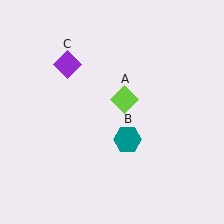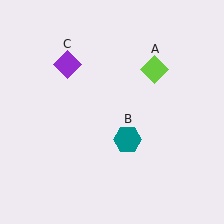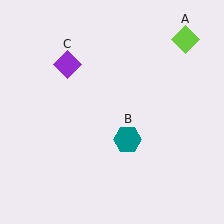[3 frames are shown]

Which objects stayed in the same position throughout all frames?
Teal hexagon (object B) and purple diamond (object C) remained stationary.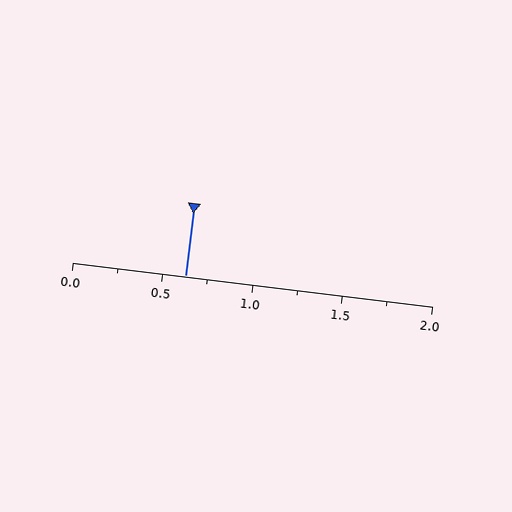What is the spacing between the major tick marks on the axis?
The major ticks are spaced 0.5 apart.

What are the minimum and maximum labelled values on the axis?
The axis runs from 0.0 to 2.0.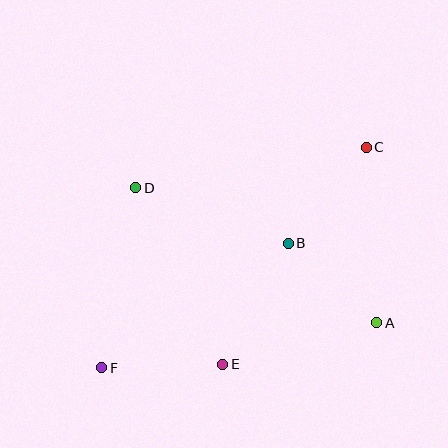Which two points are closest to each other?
Points A and B are closest to each other.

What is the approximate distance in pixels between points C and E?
The distance between C and E is approximately 260 pixels.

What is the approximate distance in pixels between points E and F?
The distance between E and F is approximately 121 pixels.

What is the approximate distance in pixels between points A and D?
The distance between A and D is approximately 276 pixels.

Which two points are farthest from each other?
Points C and F are farthest from each other.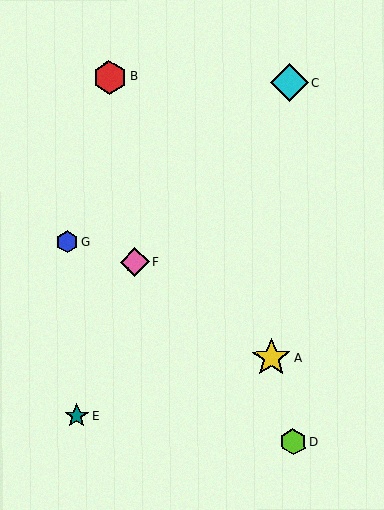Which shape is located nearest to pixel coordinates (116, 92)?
The red hexagon (labeled B) at (109, 77) is nearest to that location.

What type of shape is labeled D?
Shape D is a lime hexagon.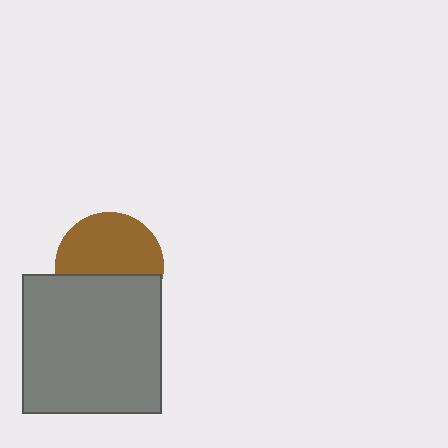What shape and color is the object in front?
The object in front is a gray square.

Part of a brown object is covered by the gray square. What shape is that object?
It is a circle.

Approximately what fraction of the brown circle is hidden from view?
Roughly 42% of the brown circle is hidden behind the gray square.